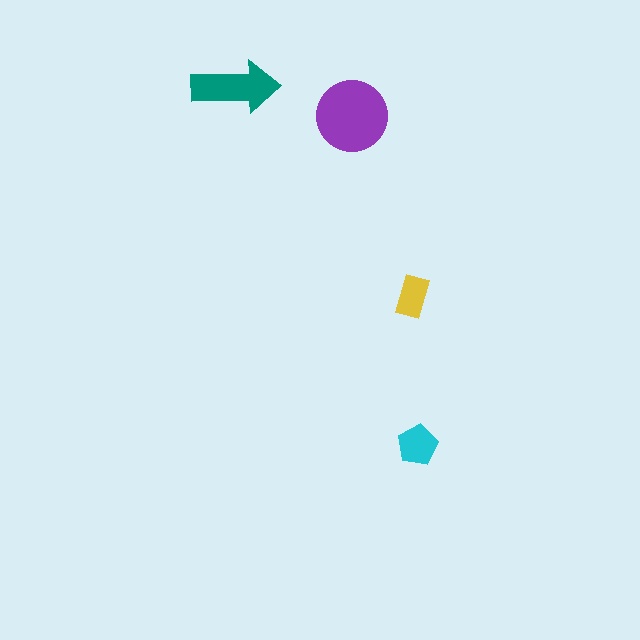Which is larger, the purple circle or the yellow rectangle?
The purple circle.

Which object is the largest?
The purple circle.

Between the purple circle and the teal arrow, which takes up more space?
The purple circle.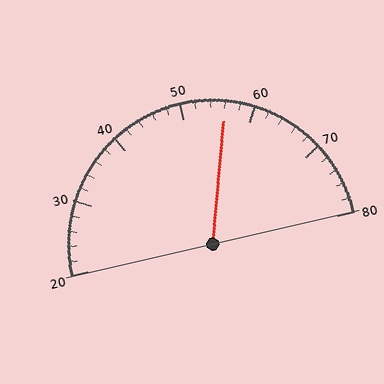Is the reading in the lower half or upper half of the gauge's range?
The reading is in the upper half of the range (20 to 80).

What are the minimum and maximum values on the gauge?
The gauge ranges from 20 to 80.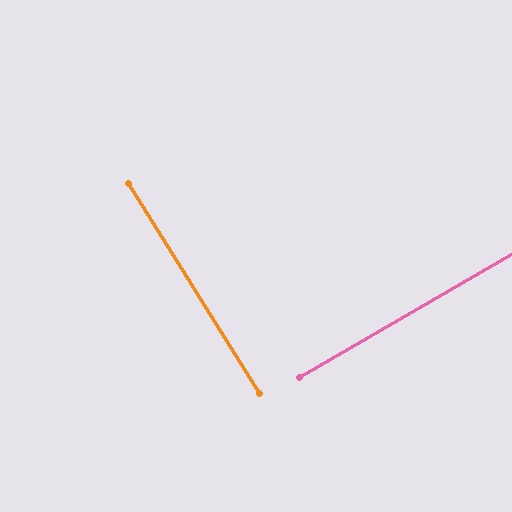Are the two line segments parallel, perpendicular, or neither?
Perpendicular — they meet at approximately 88°.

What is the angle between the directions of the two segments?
Approximately 88 degrees.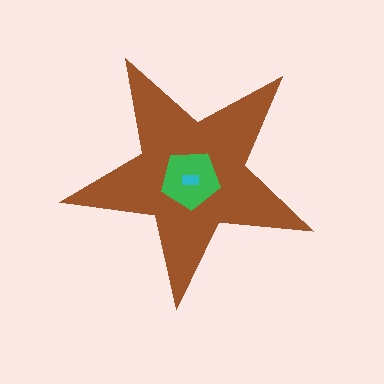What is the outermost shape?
The brown star.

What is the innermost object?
The cyan rectangle.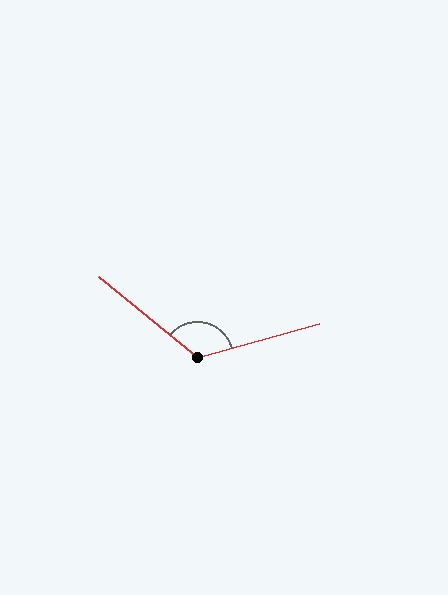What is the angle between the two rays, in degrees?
Approximately 125 degrees.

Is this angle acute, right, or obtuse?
It is obtuse.